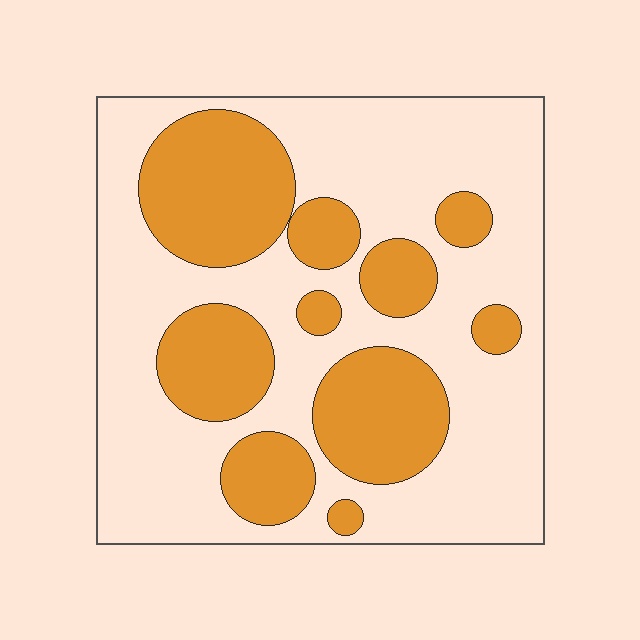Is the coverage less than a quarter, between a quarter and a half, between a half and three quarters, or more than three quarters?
Between a quarter and a half.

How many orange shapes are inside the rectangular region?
10.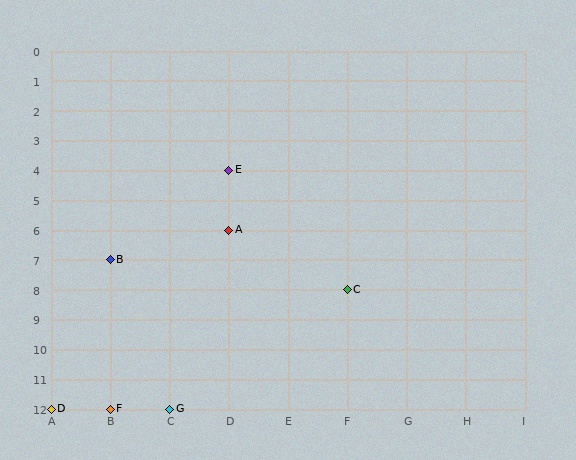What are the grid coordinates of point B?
Point B is at grid coordinates (B, 7).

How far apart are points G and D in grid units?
Points G and D are 2 columns apart.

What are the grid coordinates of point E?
Point E is at grid coordinates (D, 4).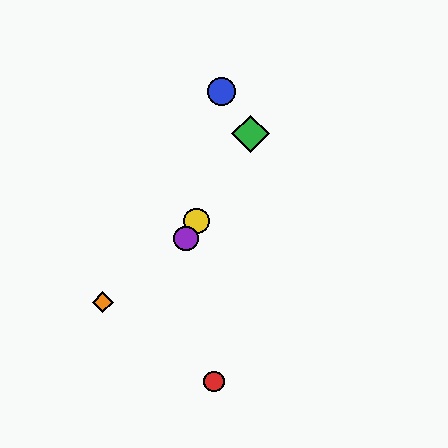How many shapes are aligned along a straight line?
3 shapes (the green diamond, the yellow circle, the purple circle) are aligned along a straight line.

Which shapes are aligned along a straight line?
The green diamond, the yellow circle, the purple circle are aligned along a straight line.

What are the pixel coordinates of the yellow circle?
The yellow circle is at (197, 221).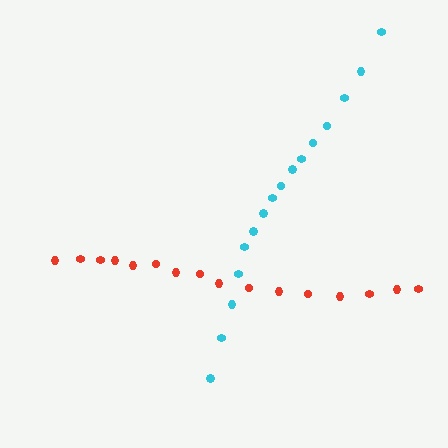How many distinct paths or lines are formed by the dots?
There are 2 distinct paths.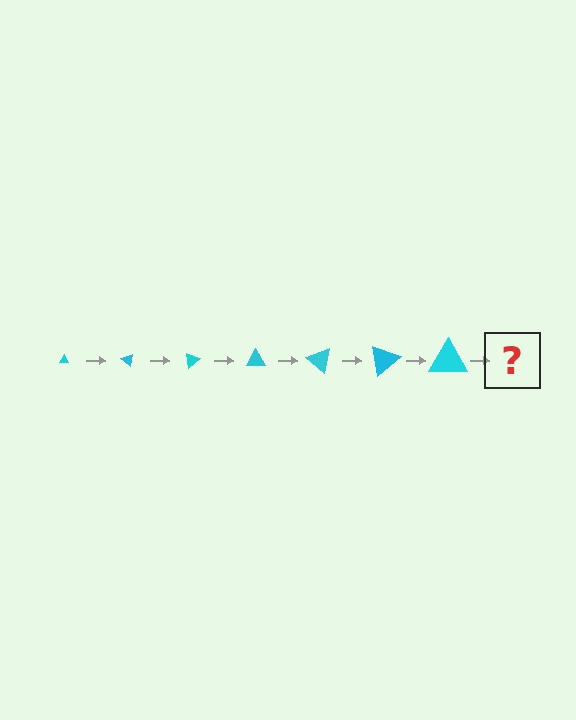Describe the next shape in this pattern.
It should be a triangle, larger than the previous one and rotated 280 degrees from the start.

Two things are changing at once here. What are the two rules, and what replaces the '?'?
The two rules are that the triangle grows larger each step and it rotates 40 degrees each step. The '?' should be a triangle, larger than the previous one and rotated 280 degrees from the start.